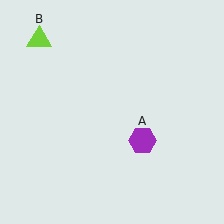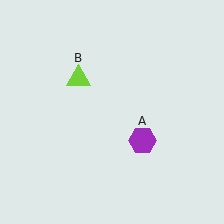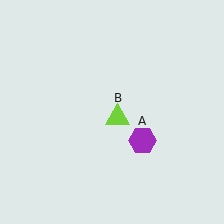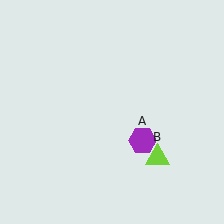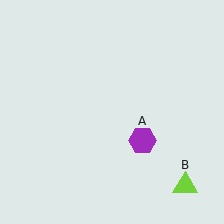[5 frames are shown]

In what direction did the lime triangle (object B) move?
The lime triangle (object B) moved down and to the right.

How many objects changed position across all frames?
1 object changed position: lime triangle (object B).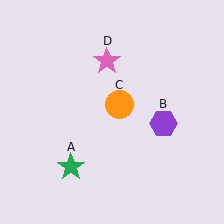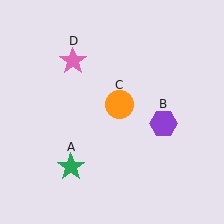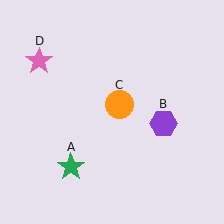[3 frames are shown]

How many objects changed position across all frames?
1 object changed position: pink star (object D).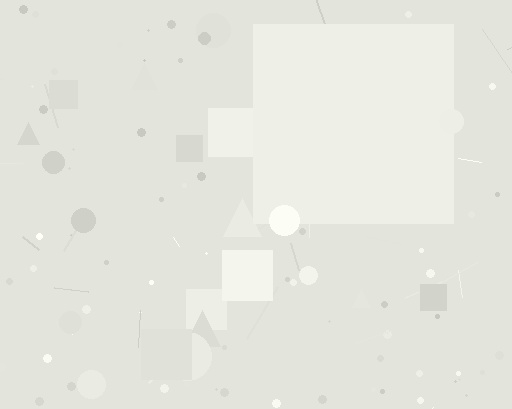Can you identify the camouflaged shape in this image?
The camouflaged shape is a square.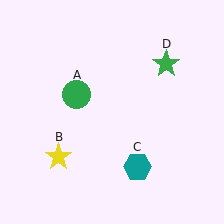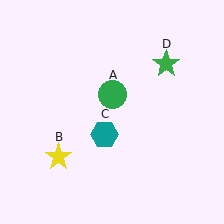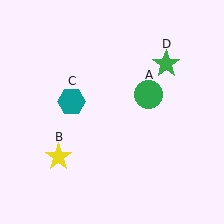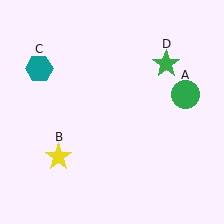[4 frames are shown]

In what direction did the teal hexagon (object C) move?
The teal hexagon (object C) moved up and to the left.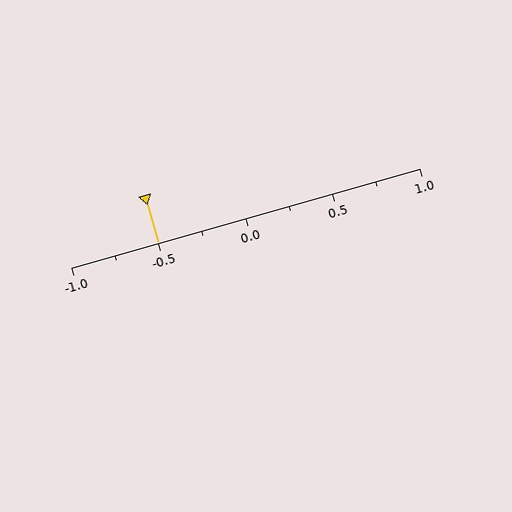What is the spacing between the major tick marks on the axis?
The major ticks are spaced 0.5 apart.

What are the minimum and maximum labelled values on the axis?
The axis runs from -1.0 to 1.0.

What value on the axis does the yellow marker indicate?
The marker indicates approximately -0.5.